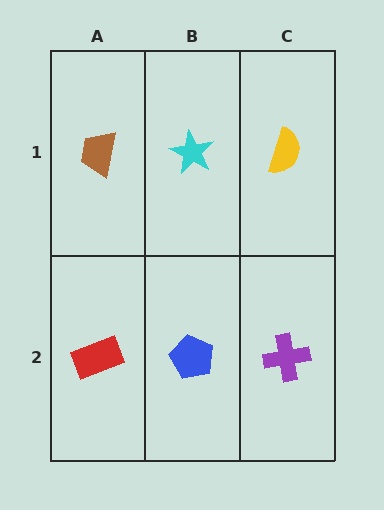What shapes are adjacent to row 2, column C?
A yellow semicircle (row 1, column C), a blue pentagon (row 2, column B).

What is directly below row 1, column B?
A blue pentagon.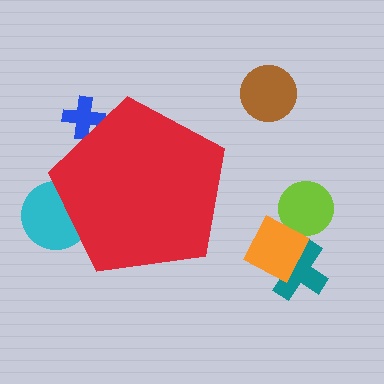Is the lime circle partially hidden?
No, the lime circle is fully visible.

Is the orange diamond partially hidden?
No, the orange diamond is fully visible.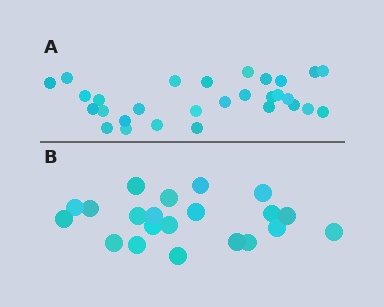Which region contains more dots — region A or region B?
Region A (the top region) has more dots.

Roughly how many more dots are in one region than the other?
Region A has roughly 8 or so more dots than region B.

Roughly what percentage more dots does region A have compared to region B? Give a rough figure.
About 40% more.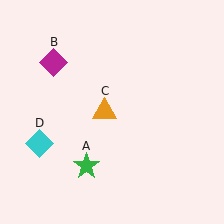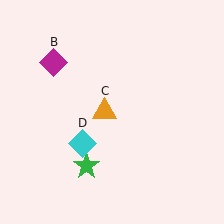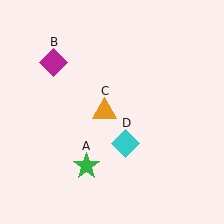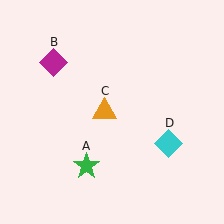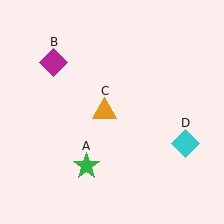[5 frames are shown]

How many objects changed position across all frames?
1 object changed position: cyan diamond (object D).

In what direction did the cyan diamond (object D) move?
The cyan diamond (object D) moved right.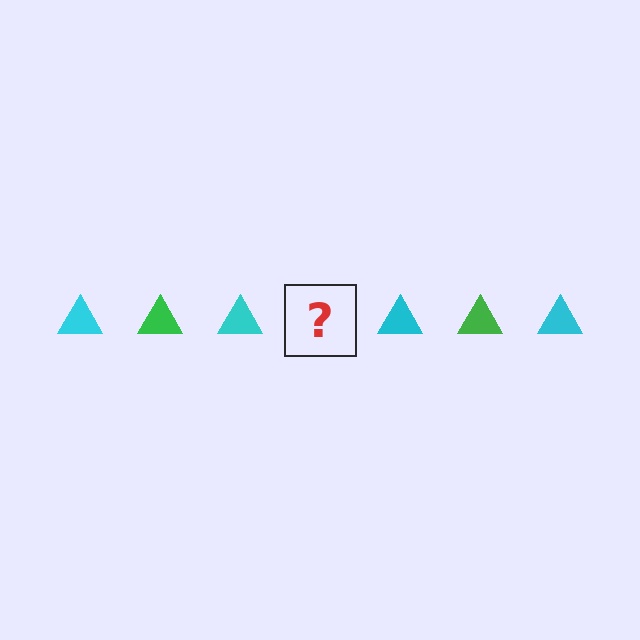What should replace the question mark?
The question mark should be replaced with a green triangle.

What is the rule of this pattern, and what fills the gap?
The rule is that the pattern cycles through cyan, green triangles. The gap should be filled with a green triangle.